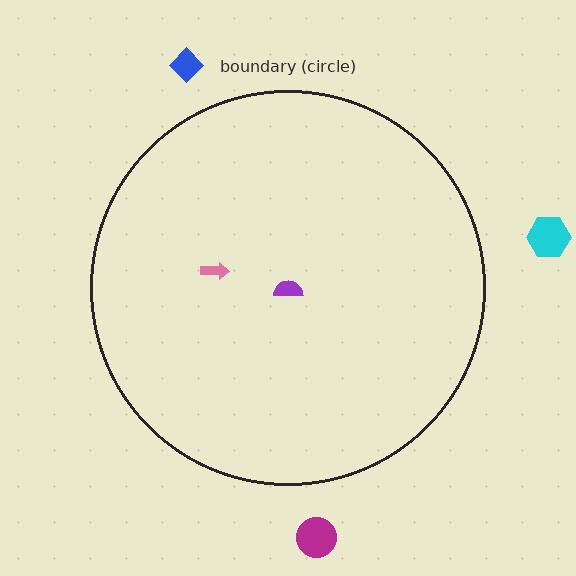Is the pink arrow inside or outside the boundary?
Inside.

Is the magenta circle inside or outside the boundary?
Outside.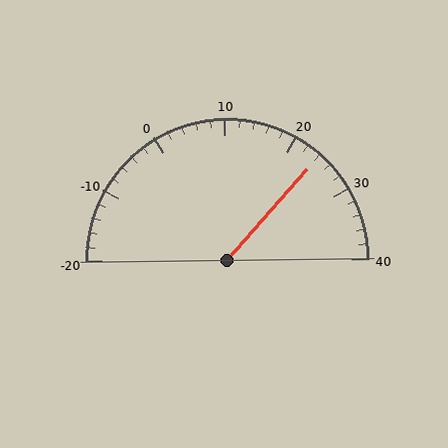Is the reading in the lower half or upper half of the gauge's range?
The reading is in the upper half of the range (-20 to 40).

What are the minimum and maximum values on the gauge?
The gauge ranges from -20 to 40.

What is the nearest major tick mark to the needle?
The nearest major tick mark is 20.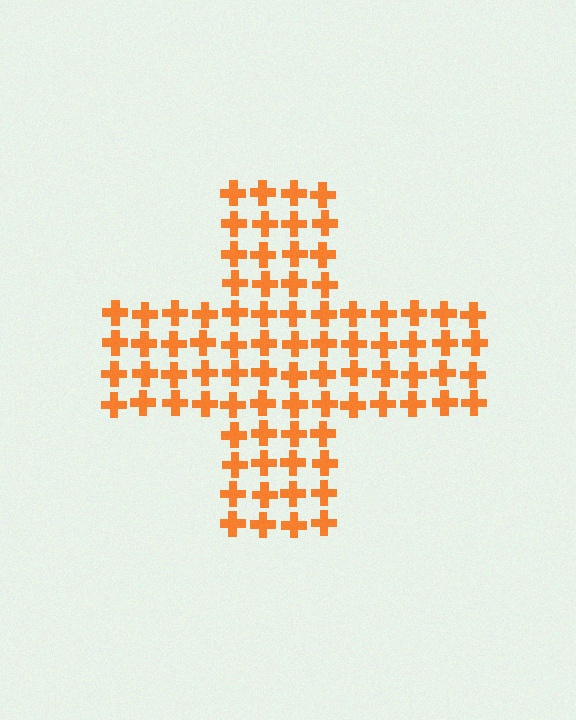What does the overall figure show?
The overall figure shows a cross.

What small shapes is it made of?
It is made of small crosses.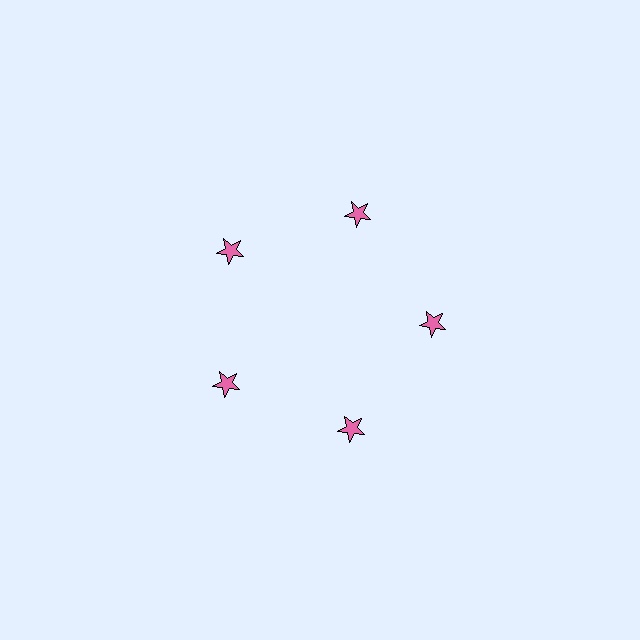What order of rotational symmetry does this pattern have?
This pattern has 5-fold rotational symmetry.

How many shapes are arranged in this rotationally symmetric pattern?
There are 5 shapes, arranged in 5 groups of 1.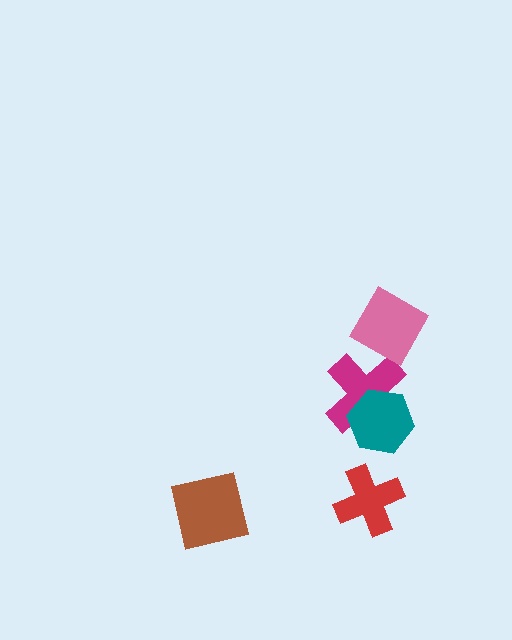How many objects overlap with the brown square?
0 objects overlap with the brown square.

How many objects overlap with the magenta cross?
1 object overlaps with the magenta cross.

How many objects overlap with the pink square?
0 objects overlap with the pink square.